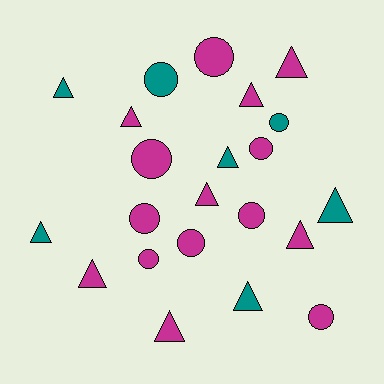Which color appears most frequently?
Magenta, with 15 objects.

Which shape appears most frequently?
Triangle, with 12 objects.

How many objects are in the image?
There are 22 objects.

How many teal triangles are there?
There are 5 teal triangles.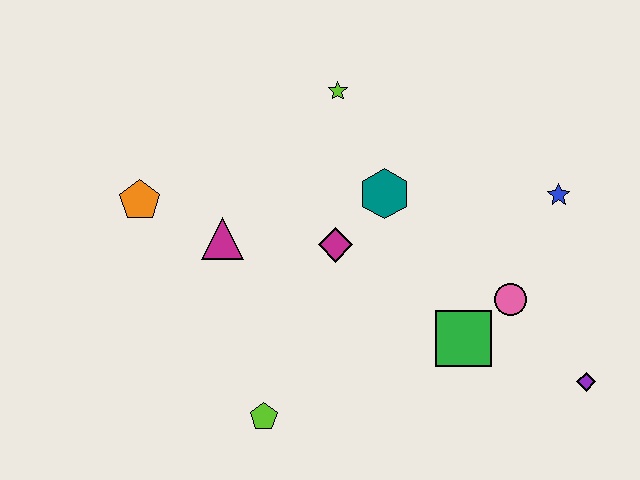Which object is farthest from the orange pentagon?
The purple diamond is farthest from the orange pentagon.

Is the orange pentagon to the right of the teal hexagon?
No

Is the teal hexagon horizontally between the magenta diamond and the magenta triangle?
No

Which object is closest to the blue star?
The pink circle is closest to the blue star.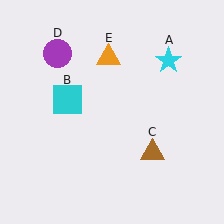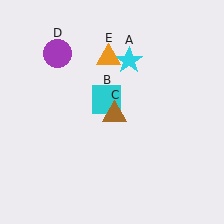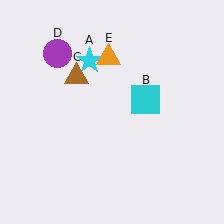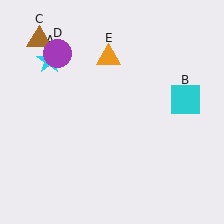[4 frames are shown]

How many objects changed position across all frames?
3 objects changed position: cyan star (object A), cyan square (object B), brown triangle (object C).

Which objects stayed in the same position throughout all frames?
Purple circle (object D) and orange triangle (object E) remained stationary.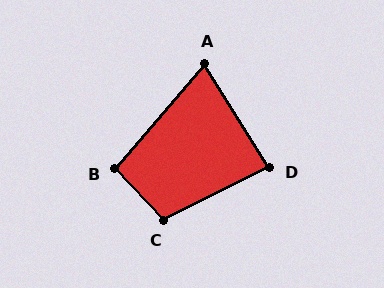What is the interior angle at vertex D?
Approximately 84 degrees (acute).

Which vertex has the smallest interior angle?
A, at approximately 73 degrees.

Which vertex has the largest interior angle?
C, at approximately 107 degrees.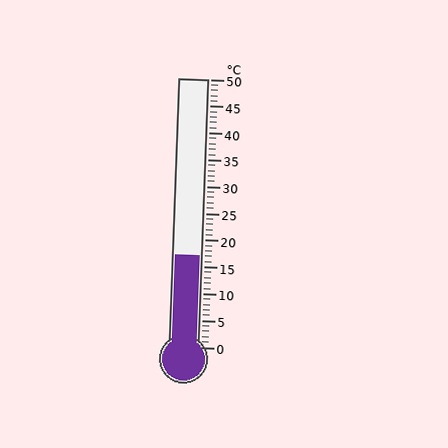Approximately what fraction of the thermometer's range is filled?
The thermometer is filled to approximately 35% of its range.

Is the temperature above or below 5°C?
The temperature is above 5°C.